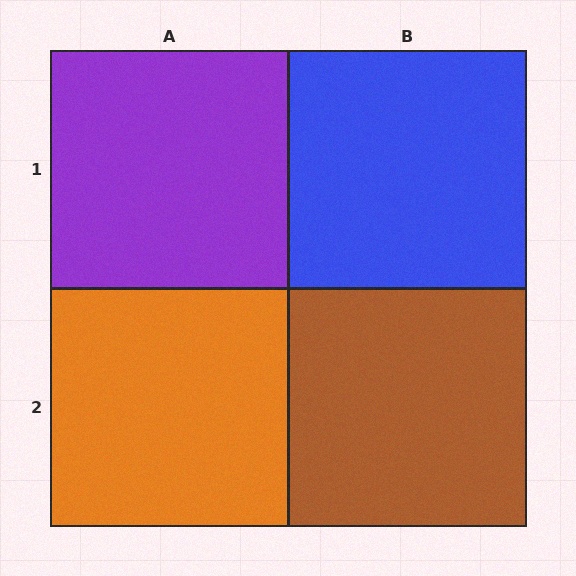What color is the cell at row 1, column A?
Purple.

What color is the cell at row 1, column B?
Blue.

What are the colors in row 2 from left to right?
Orange, brown.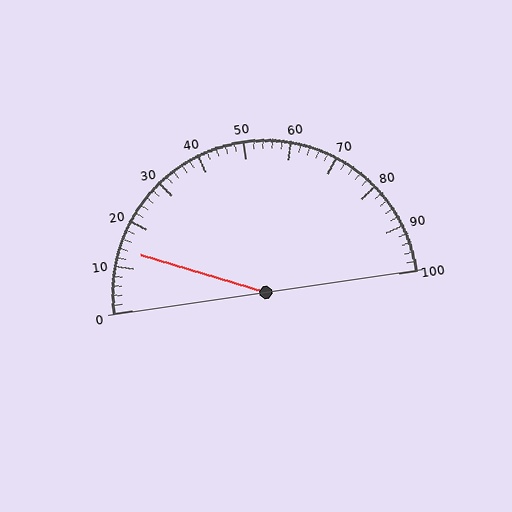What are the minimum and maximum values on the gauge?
The gauge ranges from 0 to 100.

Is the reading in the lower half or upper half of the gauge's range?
The reading is in the lower half of the range (0 to 100).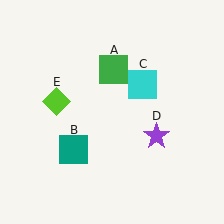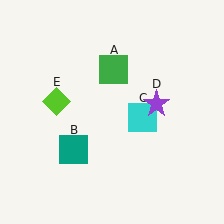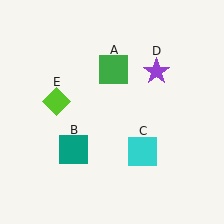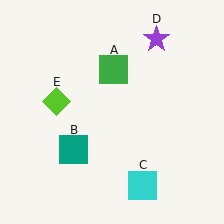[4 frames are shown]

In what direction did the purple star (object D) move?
The purple star (object D) moved up.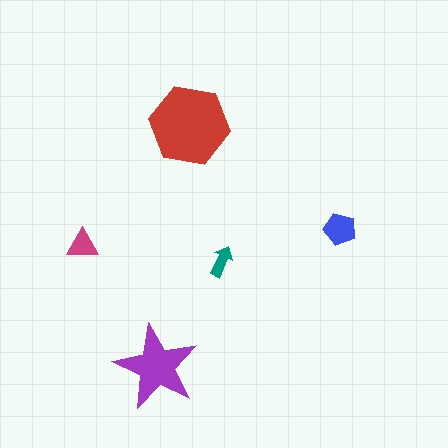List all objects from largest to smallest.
The red hexagon, the purple star, the blue pentagon, the magenta triangle, the teal arrow.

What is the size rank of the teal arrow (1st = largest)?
5th.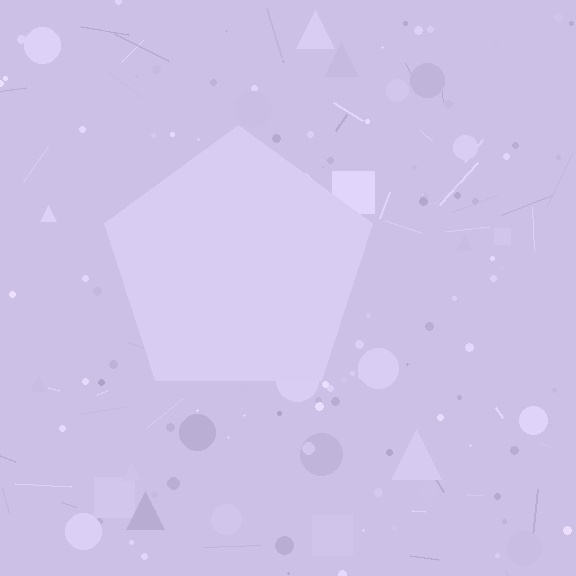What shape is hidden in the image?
A pentagon is hidden in the image.